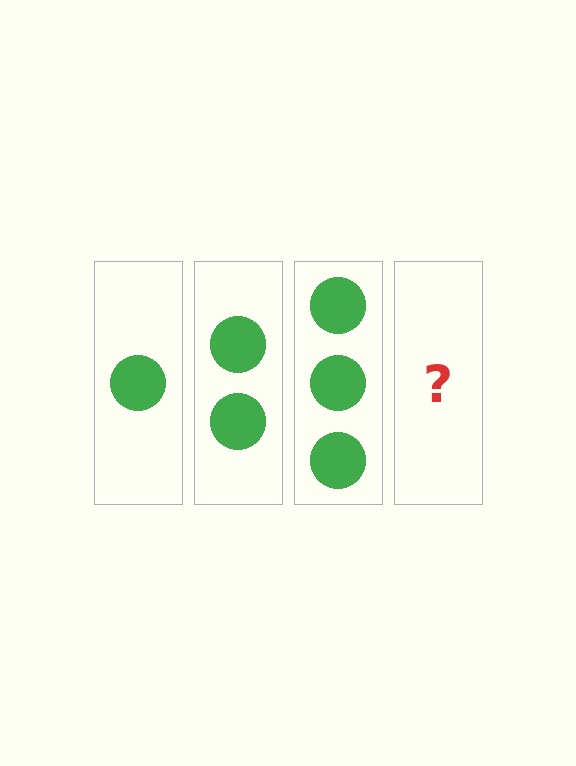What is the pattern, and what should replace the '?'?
The pattern is that each step adds one more circle. The '?' should be 4 circles.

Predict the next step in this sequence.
The next step is 4 circles.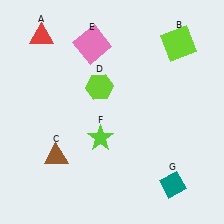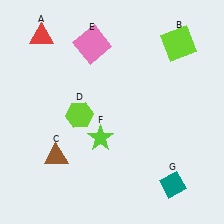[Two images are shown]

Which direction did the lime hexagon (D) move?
The lime hexagon (D) moved down.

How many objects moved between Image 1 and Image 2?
1 object moved between the two images.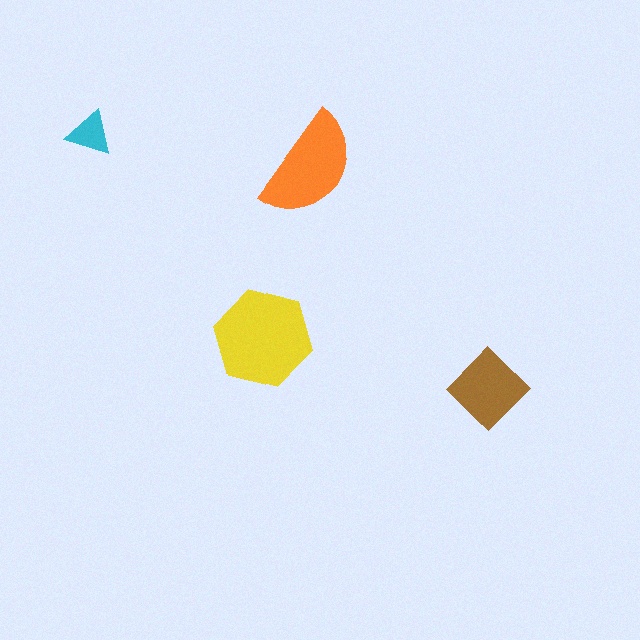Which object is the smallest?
The cyan triangle.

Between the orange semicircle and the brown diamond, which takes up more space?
The orange semicircle.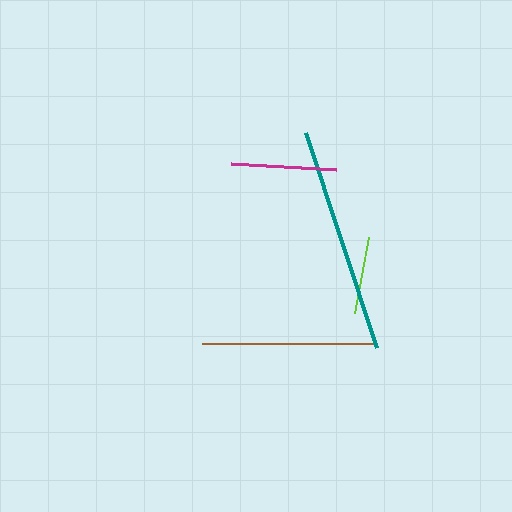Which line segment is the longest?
The teal line is the longest at approximately 227 pixels.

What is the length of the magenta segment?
The magenta segment is approximately 105 pixels long.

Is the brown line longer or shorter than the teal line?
The teal line is longer than the brown line.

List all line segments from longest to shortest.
From longest to shortest: teal, brown, magenta, lime.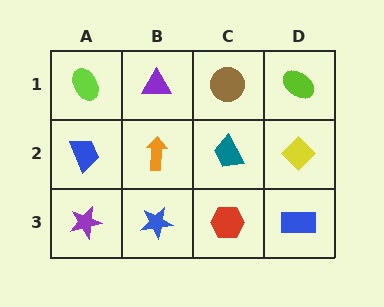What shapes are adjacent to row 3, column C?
A teal trapezoid (row 2, column C), a blue star (row 3, column B), a blue rectangle (row 3, column D).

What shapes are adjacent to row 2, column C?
A brown circle (row 1, column C), a red hexagon (row 3, column C), an orange arrow (row 2, column B), a yellow diamond (row 2, column D).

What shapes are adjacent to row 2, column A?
A lime ellipse (row 1, column A), a purple star (row 3, column A), an orange arrow (row 2, column B).